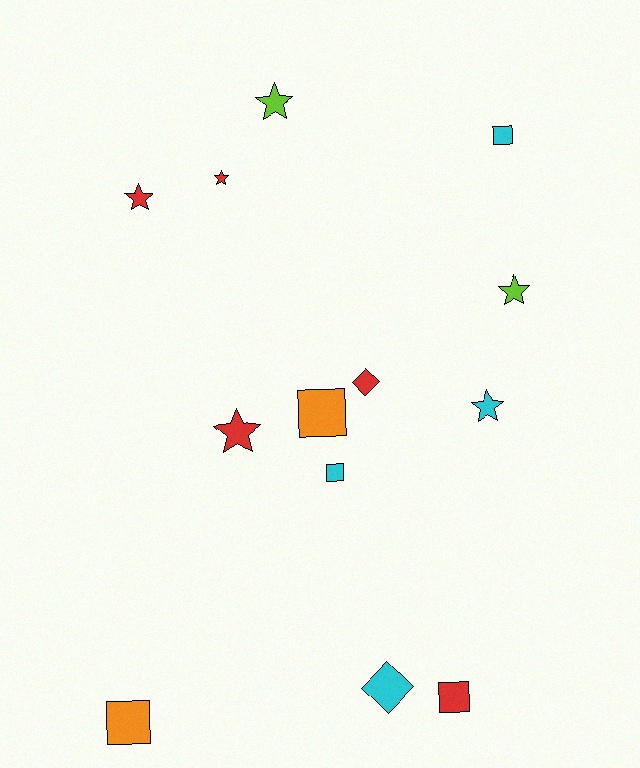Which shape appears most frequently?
Star, with 6 objects.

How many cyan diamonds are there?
There is 1 cyan diamond.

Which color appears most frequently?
Red, with 5 objects.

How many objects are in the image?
There are 13 objects.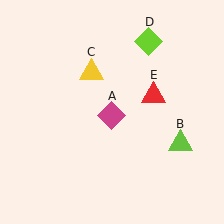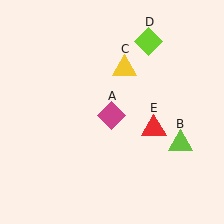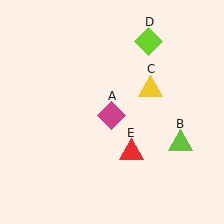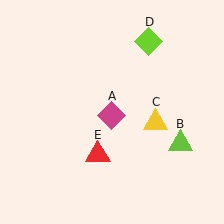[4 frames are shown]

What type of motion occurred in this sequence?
The yellow triangle (object C), red triangle (object E) rotated clockwise around the center of the scene.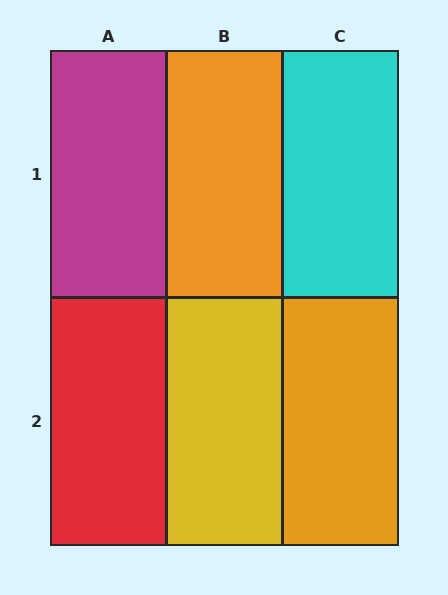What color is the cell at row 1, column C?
Cyan.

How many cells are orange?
2 cells are orange.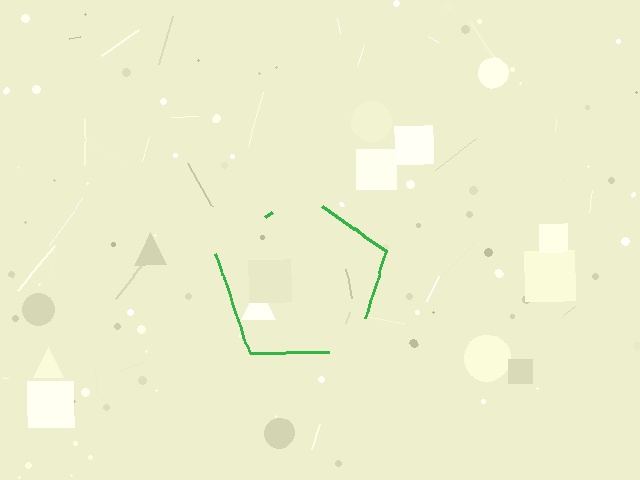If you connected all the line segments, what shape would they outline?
They would outline a pentagon.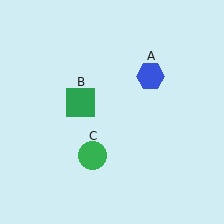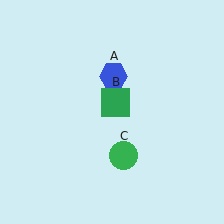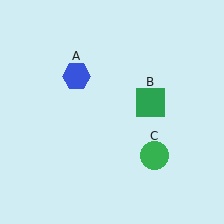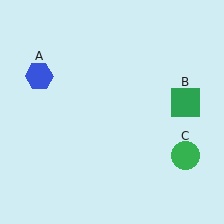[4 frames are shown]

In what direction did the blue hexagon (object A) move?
The blue hexagon (object A) moved left.